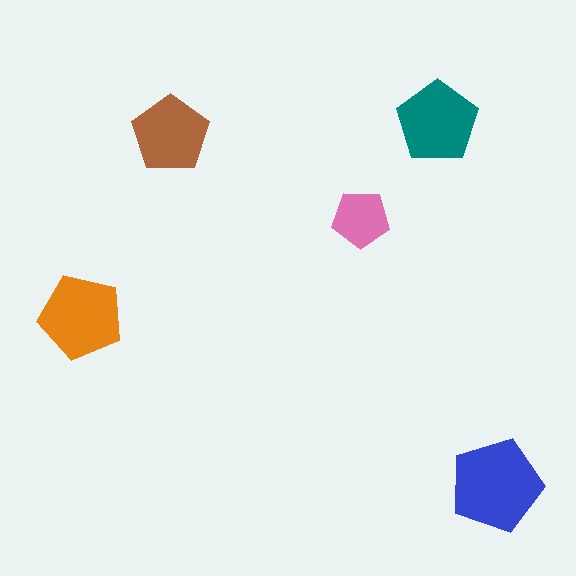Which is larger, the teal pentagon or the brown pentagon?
The teal one.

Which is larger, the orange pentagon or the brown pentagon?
The orange one.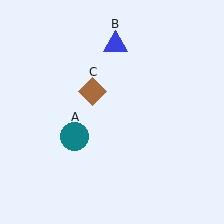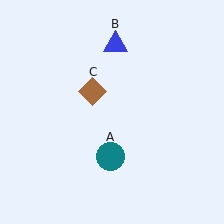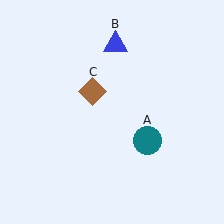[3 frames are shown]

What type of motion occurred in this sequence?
The teal circle (object A) rotated counterclockwise around the center of the scene.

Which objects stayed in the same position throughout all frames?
Blue triangle (object B) and brown diamond (object C) remained stationary.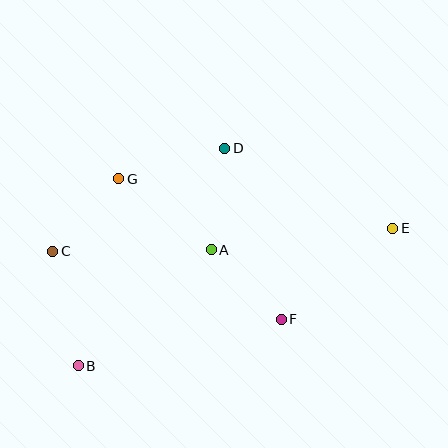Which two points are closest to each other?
Points C and G are closest to each other.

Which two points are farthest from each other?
Points B and E are farthest from each other.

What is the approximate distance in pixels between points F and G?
The distance between F and G is approximately 215 pixels.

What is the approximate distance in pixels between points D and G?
The distance between D and G is approximately 110 pixels.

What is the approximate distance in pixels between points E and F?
The distance between E and F is approximately 144 pixels.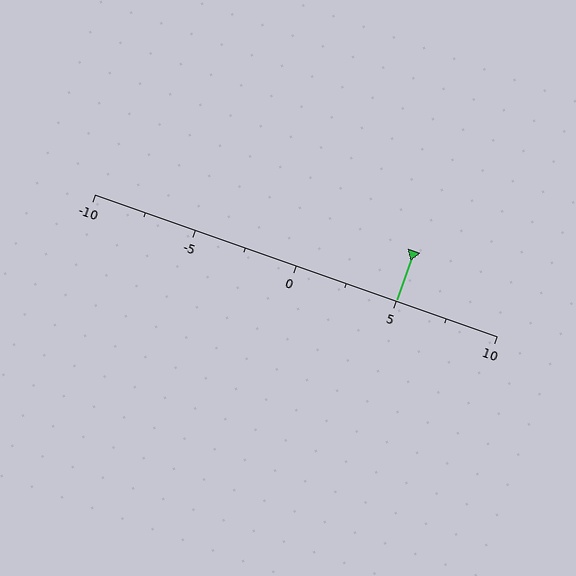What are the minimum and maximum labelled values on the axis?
The axis runs from -10 to 10.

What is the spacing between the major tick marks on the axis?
The major ticks are spaced 5 apart.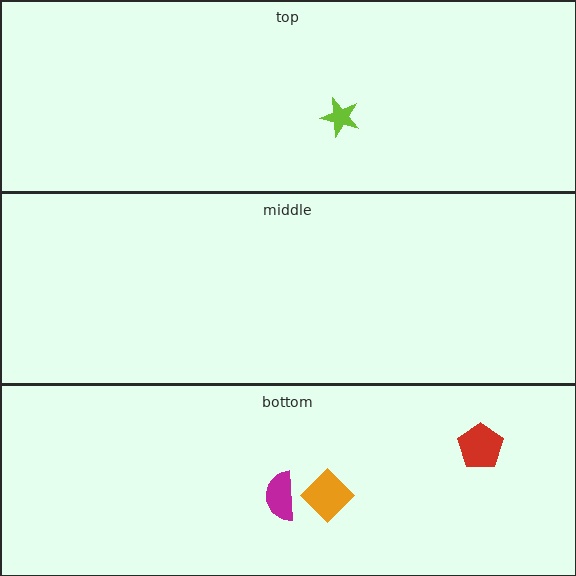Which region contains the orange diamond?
The bottom region.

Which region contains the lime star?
The top region.